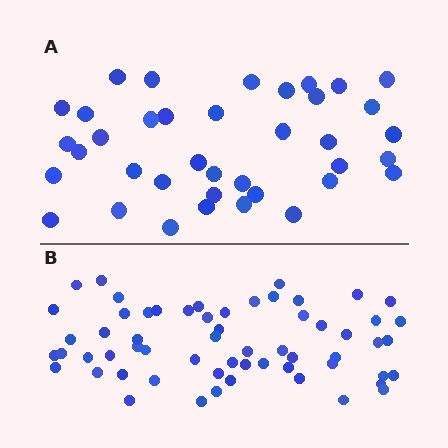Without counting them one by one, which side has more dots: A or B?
Region B (the bottom region) has more dots.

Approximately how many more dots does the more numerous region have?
Region B has approximately 20 more dots than region A.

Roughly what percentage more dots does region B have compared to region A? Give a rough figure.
About 60% more.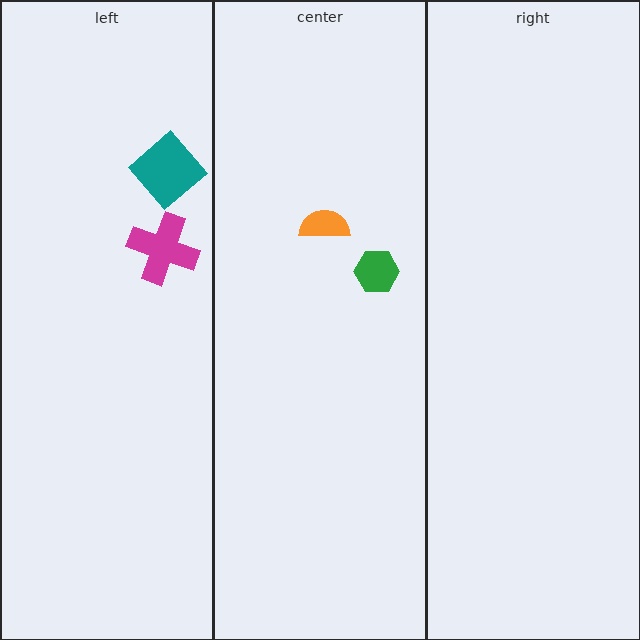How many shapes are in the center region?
2.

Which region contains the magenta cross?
The left region.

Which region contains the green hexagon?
The center region.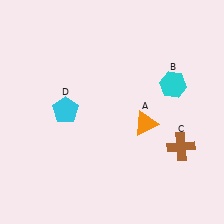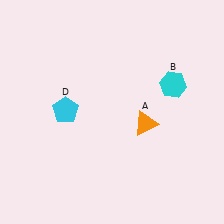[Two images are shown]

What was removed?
The brown cross (C) was removed in Image 2.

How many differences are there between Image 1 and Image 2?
There is 1 difference between the two images.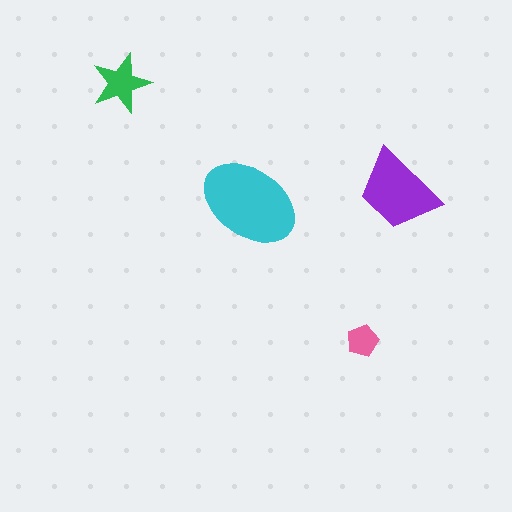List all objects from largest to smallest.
The cyan ellipse, the purple trapezoid, the green star, the pink pentagon.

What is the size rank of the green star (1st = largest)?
3rd.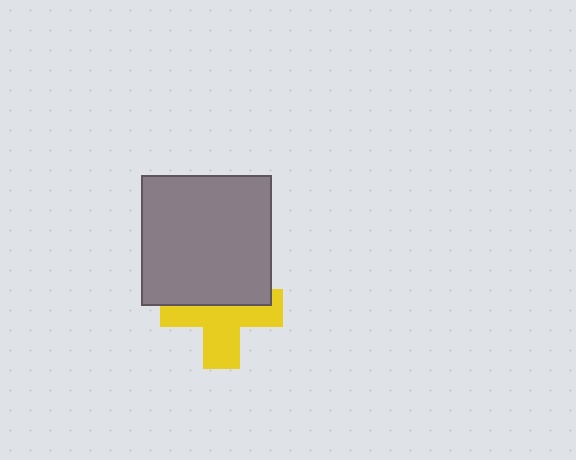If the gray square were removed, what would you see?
You would see the complete yellow cross.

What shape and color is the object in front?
The object in front is a gray square.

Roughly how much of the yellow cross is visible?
About half of it is visible (roughly 57%).